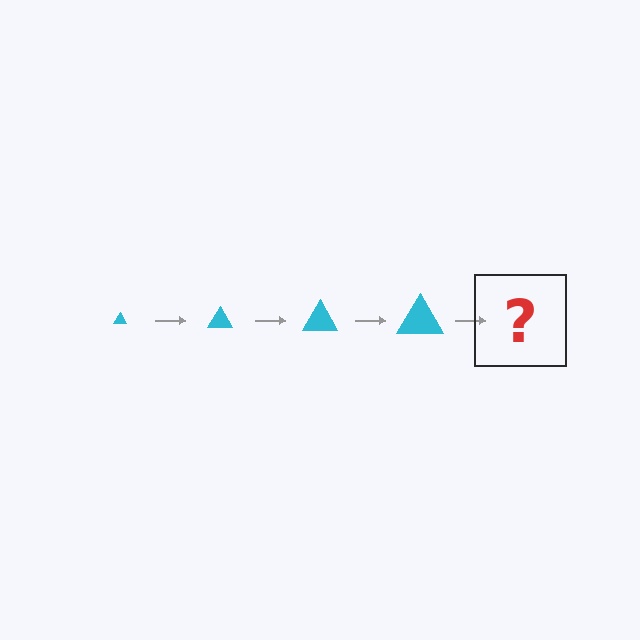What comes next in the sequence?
The next element should be a cyan triangle, larger than the previous one.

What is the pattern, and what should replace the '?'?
The pattern is that the triangle gets progressively larger each step. The '?' should be a cyan triangle, larger than the previous one.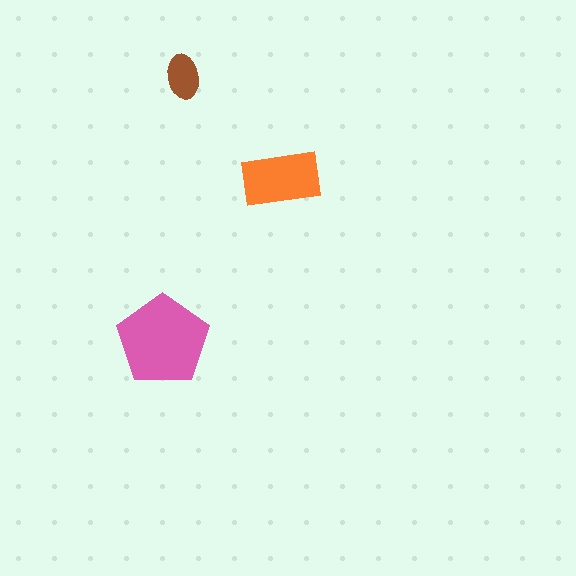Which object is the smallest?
The brown ellipse.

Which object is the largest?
The pink pentagon.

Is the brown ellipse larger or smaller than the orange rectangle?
Smaller.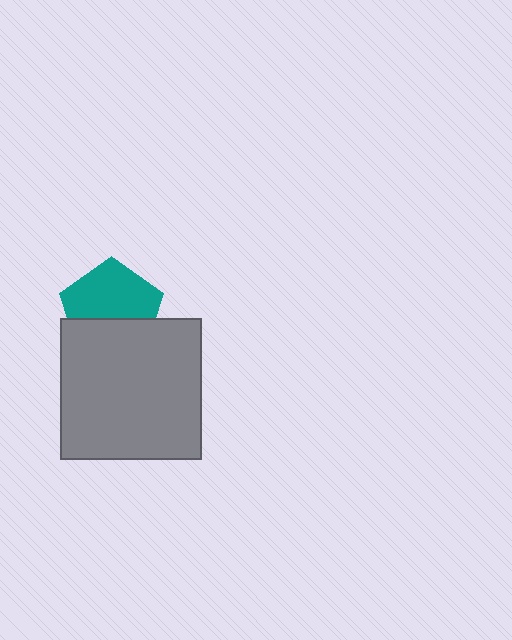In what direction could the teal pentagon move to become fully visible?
The teal pentagon could move up. That would shift it out from behind the gray square entirely.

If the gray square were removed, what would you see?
You would see the complete teal pentagon.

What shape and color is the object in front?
The object in front is a gray square.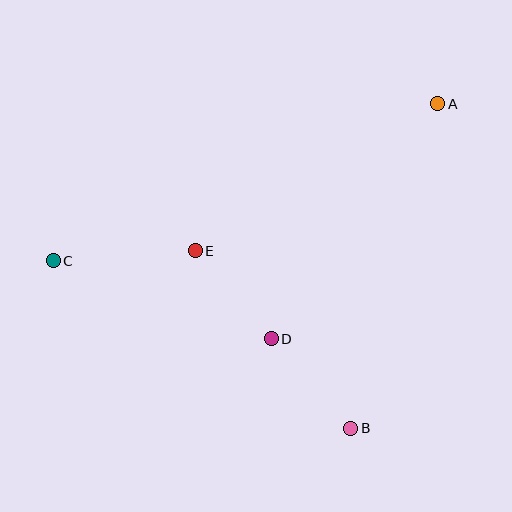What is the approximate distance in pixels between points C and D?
The distance between C and D is approximately 231 pixels.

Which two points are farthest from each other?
Points A and C are farthest from each other.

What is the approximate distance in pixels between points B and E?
The distance between B and E is approximately 236 pixels.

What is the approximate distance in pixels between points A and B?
The distance between A and B is approximately 336 pixels.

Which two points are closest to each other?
Points D and E are closest to each other.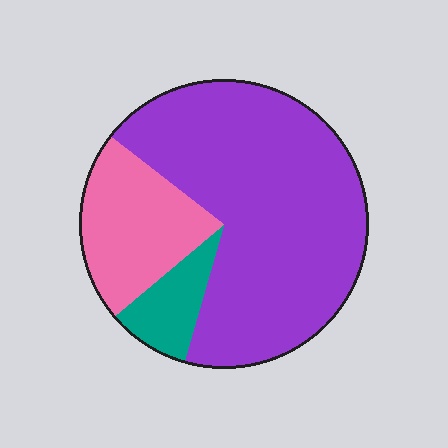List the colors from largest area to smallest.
From largest to smallest: purple, pink, teal.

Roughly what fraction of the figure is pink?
Pink covers 22% of the figure.